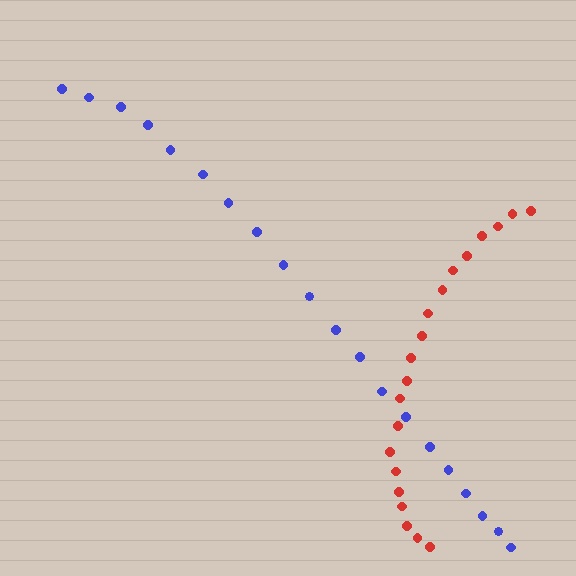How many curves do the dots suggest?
There are 2 distinct paths.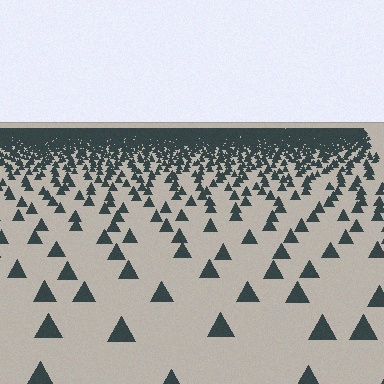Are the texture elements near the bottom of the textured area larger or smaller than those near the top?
Larger. Near the bottom, elements are closer to the viewer and appear at a bigger on-screen size.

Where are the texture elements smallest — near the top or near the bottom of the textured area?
Near the top.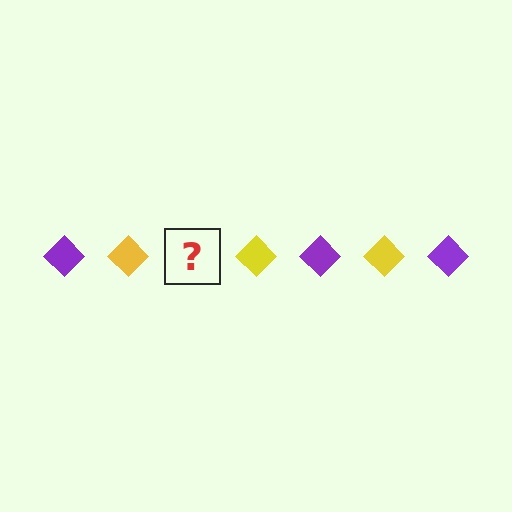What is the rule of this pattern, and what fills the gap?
The rule is that the pattern cycles through purple, yellow diamonds. The gap should be filled with a purple diamond.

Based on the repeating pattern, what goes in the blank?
The blank should be a purple diamond.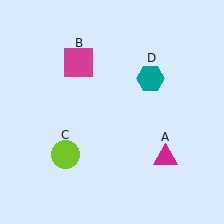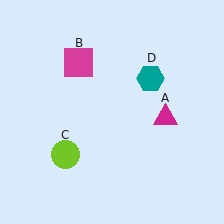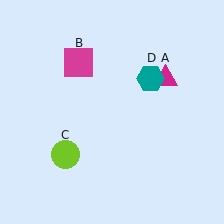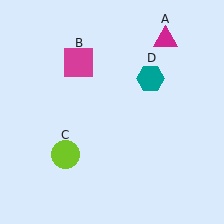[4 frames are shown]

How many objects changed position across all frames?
1 object changed position: magenta triangle (object A).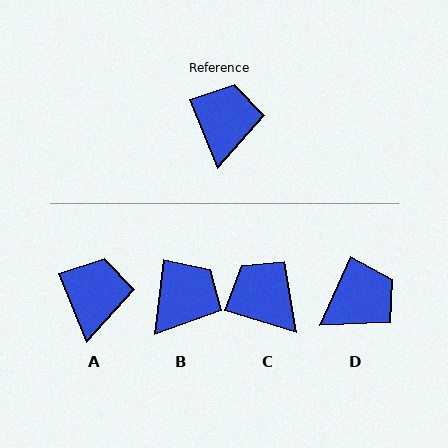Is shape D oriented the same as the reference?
No, it is off by about 46 degrees.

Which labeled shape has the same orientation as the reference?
A.